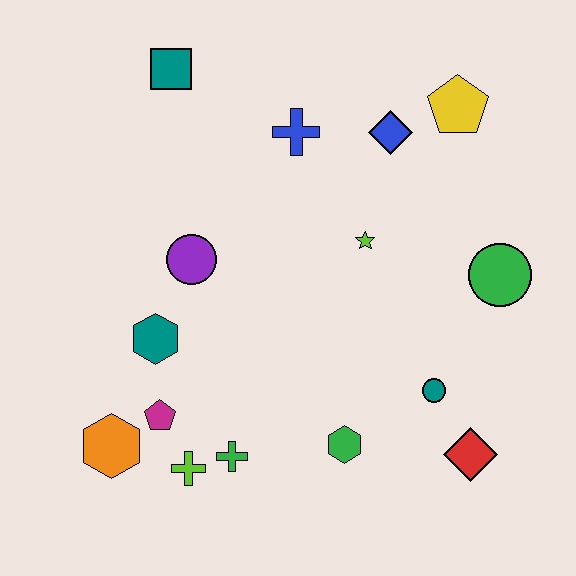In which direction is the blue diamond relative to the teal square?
The blue diamond is to the right of the teal square.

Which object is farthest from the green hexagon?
The teal square is farthest from the green hexagon.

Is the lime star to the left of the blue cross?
No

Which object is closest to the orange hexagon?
The magenta pentagon is closest to the orange hexagon.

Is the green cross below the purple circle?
Yes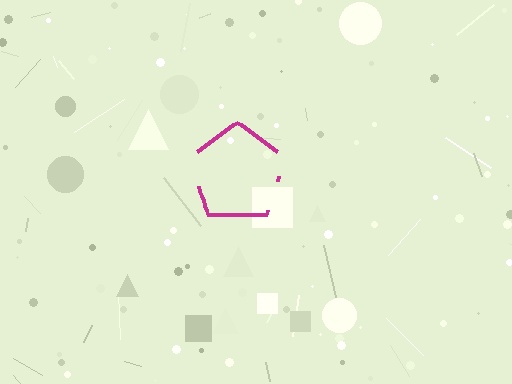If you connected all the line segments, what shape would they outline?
They would outline a pentagon.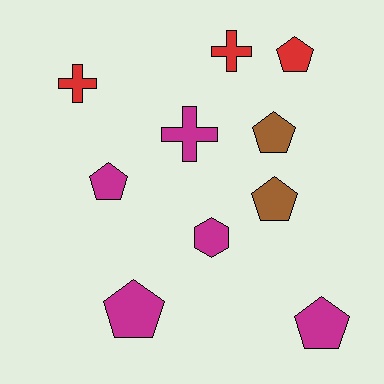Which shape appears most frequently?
Pentagon, with 6 objects.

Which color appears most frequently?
Magenta, with 5 objects.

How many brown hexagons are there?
There are no brown hexagons.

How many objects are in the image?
There are 10 objects.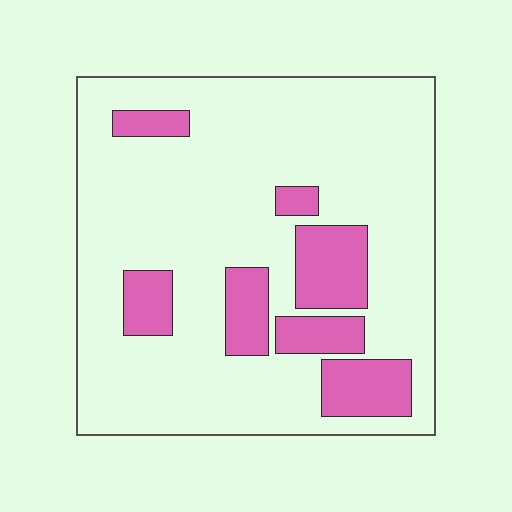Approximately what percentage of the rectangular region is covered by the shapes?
Approximately 20%.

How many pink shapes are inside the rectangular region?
7.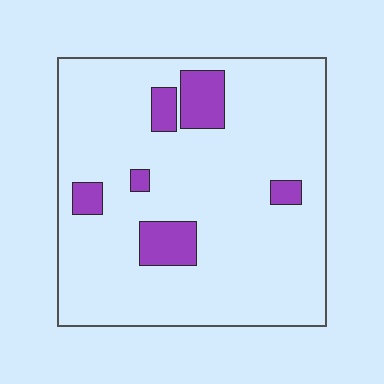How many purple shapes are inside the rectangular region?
6.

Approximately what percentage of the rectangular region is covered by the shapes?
Approximately 10%.